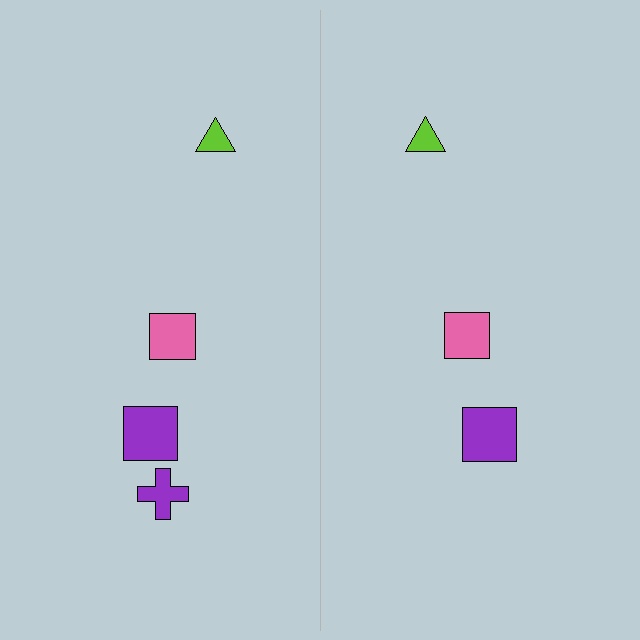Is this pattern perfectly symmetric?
No, the pattern is not perfectly symmetric. A purple cross is missing from the right side.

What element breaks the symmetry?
A purple cross is missing from the right side.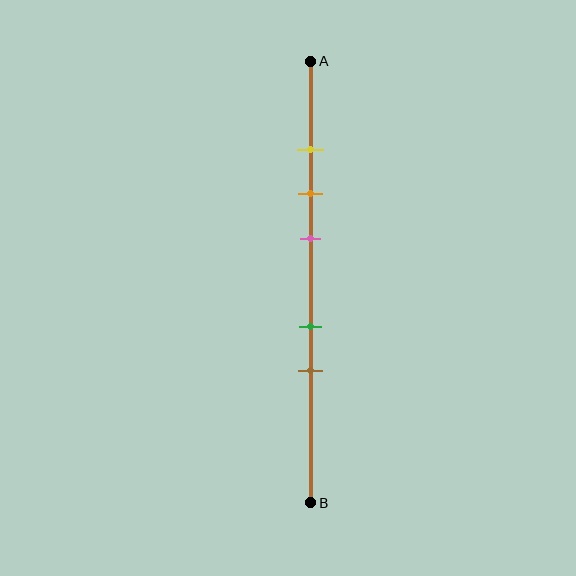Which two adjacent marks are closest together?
The yellow and orange marks are the closest adjacent pair.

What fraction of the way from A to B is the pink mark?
The pink mark is approximately 40% (0.4) of the way from A to B.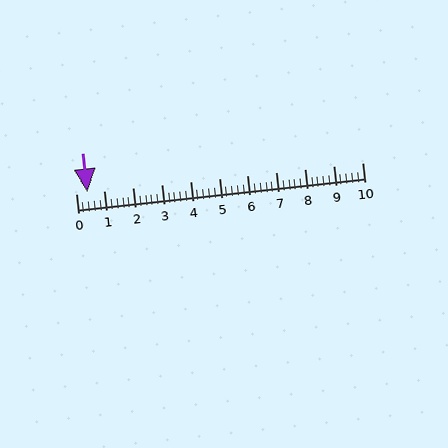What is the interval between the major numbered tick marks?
The major tick marks are spaced 1 units apart.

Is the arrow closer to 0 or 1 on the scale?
The arrow is closer to 0.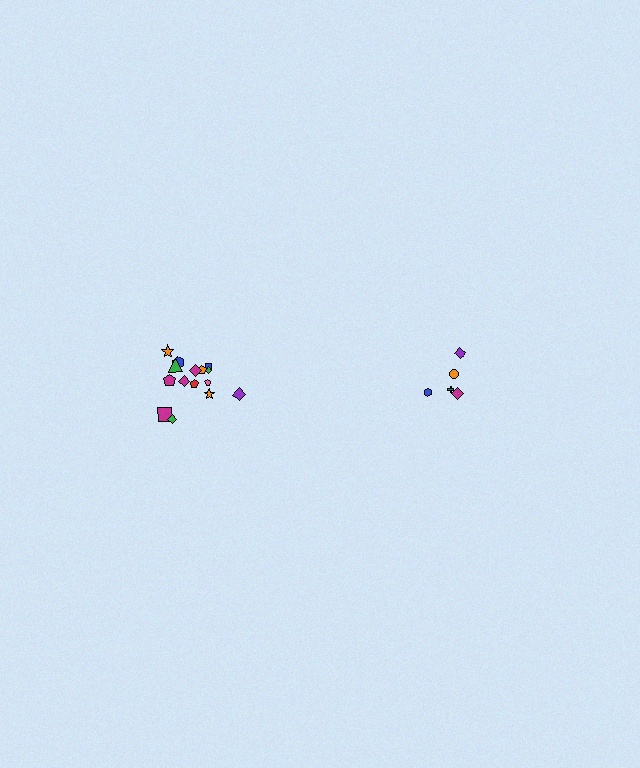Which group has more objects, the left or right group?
The left group.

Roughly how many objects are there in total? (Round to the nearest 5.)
Roughly 20 objects in total.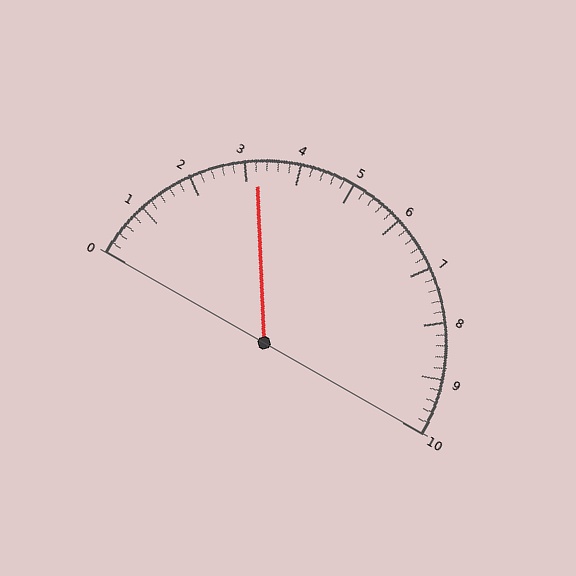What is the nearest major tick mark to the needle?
The nearest major tick mark is 3.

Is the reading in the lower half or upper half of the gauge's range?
The reading is in the lower half of the range (0 to 10).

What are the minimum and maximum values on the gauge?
The gauge ranges from 0 to 10.